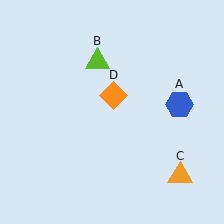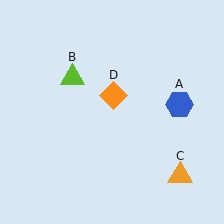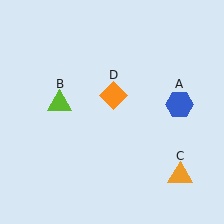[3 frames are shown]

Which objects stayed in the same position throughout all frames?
Blue hexagon (object A) and orange triangle (object C) and orange diamond (object D) remained stationary.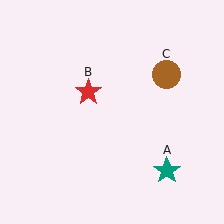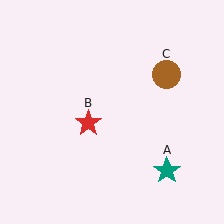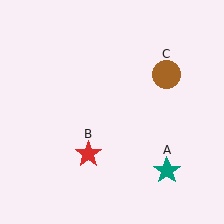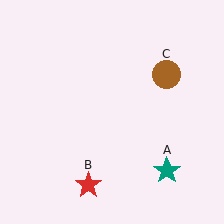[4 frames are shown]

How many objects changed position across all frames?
1 object changed position: red star (object B).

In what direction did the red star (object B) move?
The red star (object B) moved down.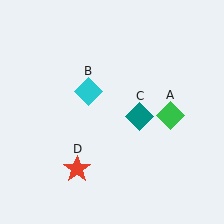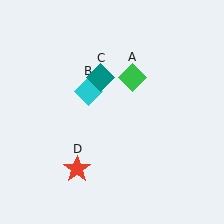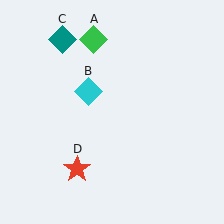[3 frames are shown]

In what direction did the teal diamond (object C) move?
The teal diamond (object C) moved up and to the left.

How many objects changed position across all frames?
2 objects changed position: green diamond (object A), teal diamond (object C).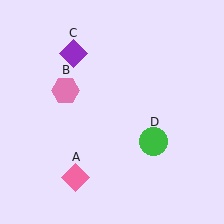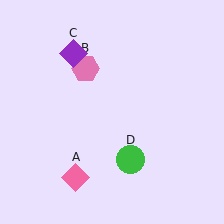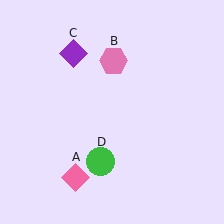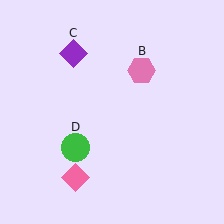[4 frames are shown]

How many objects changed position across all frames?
2 objects changed position: pink hexagon (object B), green circle (object D).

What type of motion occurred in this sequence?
The pink hexagon (object B), green circle (object D) rotated clockwise around the center of the scene.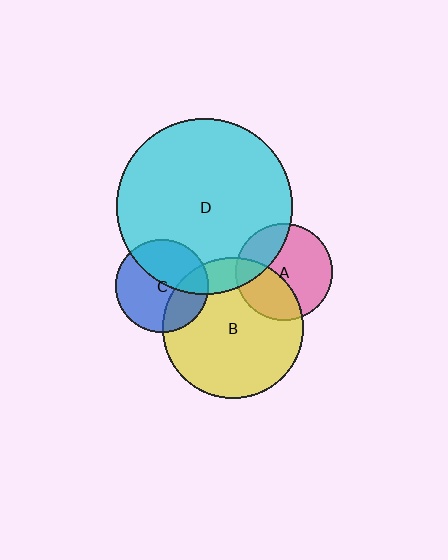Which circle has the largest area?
Circle D (cyan).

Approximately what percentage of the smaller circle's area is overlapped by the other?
Approximately 25%.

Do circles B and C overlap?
Yes.